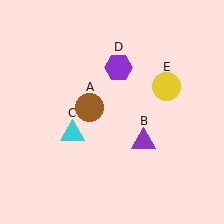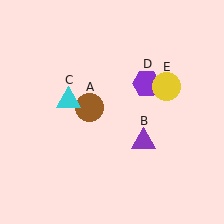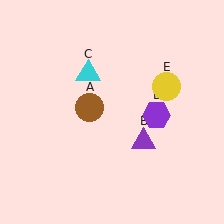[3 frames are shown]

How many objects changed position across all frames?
2 objects changed position: cyan triangle (object C), purple hexagon (object D).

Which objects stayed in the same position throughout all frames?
Brown circle (object A) and purple triangle (object B) and yellow circle (object E) remained stationary.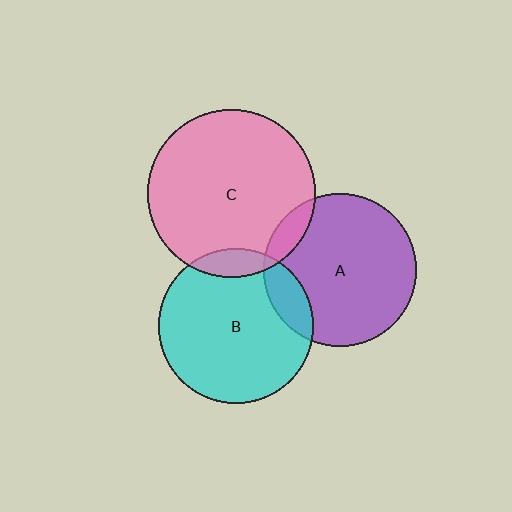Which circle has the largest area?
Circle C (pink).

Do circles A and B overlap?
Yes.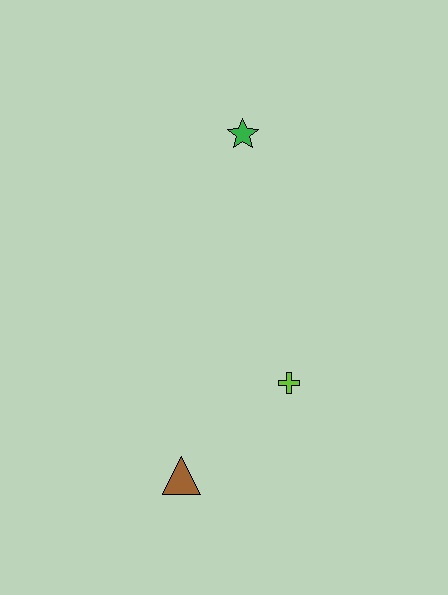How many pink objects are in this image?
There are no pink objects.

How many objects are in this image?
There are 3 objects.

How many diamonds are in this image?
There are no diamonds.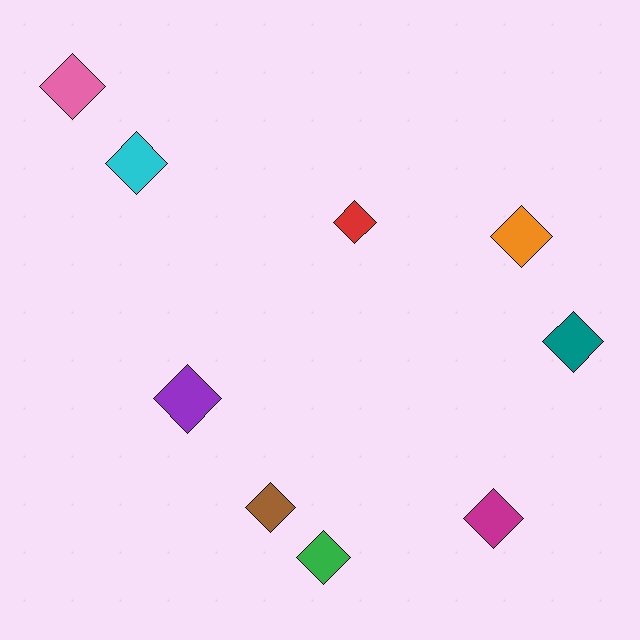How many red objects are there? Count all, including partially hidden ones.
There is 1 red object.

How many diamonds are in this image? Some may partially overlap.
There are 9 diamonds.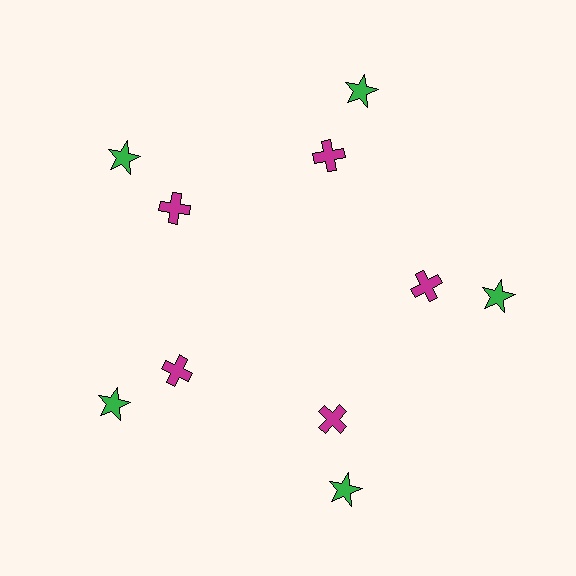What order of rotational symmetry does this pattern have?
This pattern has 5-fold rotational symmetry.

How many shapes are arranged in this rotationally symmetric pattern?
There are 10 shapes, arranged in 5 groups of 2.